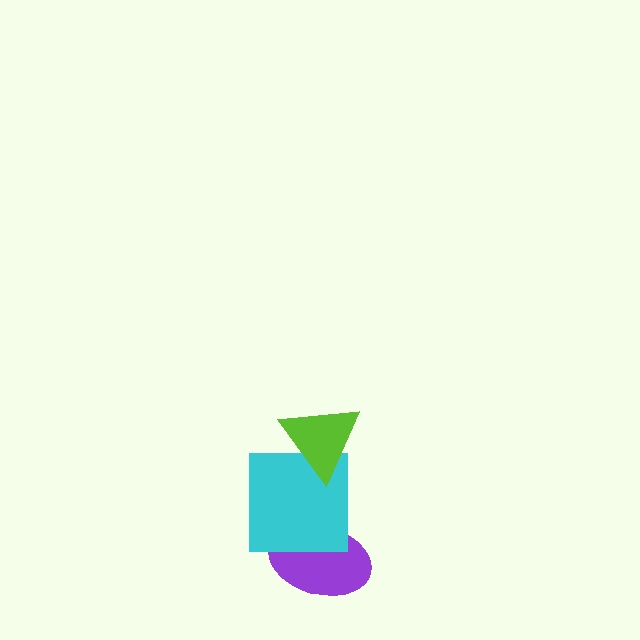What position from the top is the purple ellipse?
The purple ellipse is 3rd from the top.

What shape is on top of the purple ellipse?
The cyan square is on top of the purple ellipse.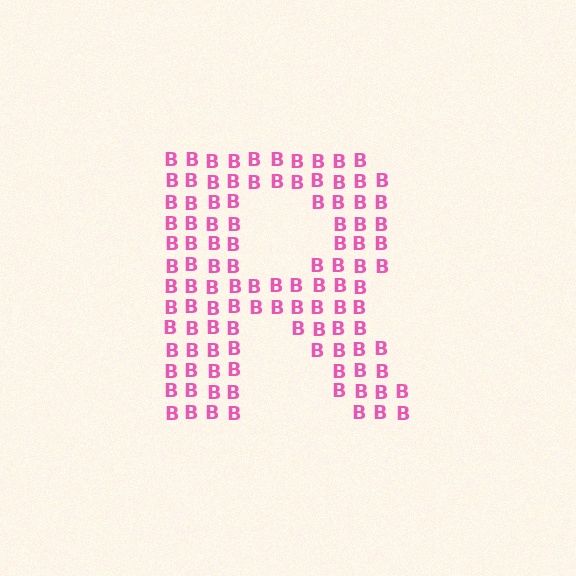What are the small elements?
The small elements are letter B's.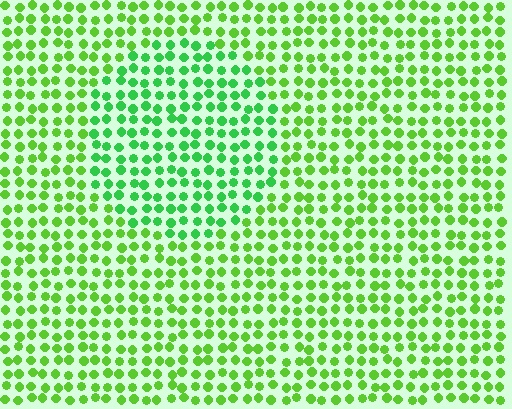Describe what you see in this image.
The image is filled with small lime elements in a uniform arrangement. A circle-shaped region is visible where the elements are tinted to a slightly different hue, forming a subtle color boundary.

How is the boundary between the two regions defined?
The boundary is defined purely by a slight shift in hue (about 27 degrees). Spacing, size, and orientation are identical on both sides.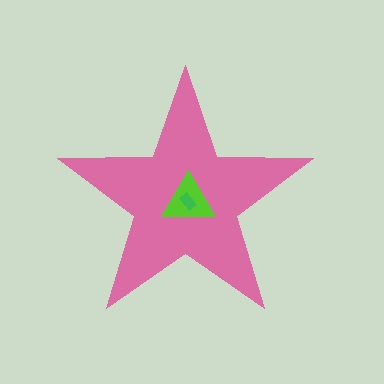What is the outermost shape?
The pink star.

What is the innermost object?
The green rectangle.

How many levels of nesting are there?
3.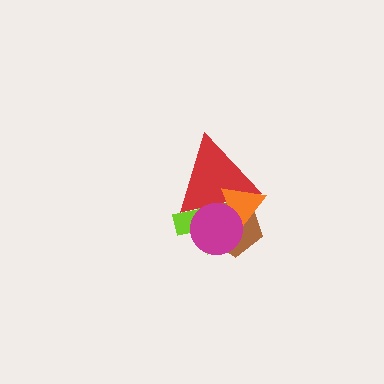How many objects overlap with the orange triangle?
4 objects overlap with the orange triangle.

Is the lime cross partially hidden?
Yes, it is partially covered by another shape.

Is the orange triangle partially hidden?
Yes, it is partially covered by another shape.